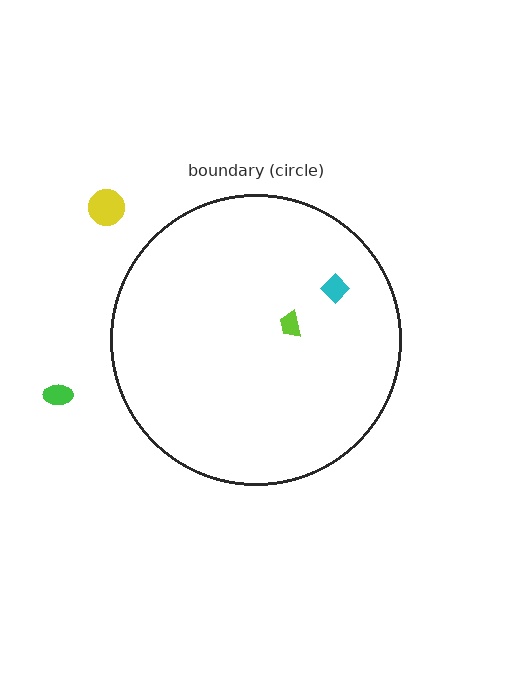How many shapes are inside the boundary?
2 inside, 2 outside.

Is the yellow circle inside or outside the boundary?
Outside.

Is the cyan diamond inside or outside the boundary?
Inside.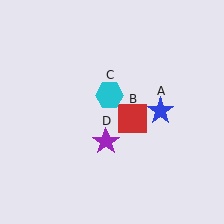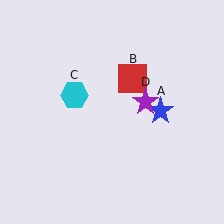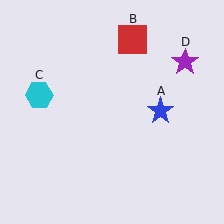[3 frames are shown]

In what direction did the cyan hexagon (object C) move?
The cyan hexagon (object C) moved left.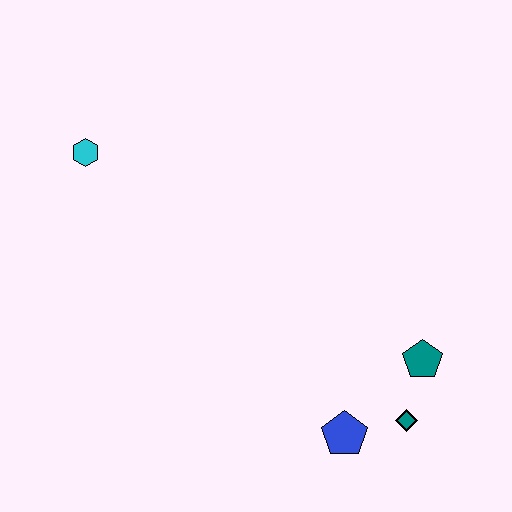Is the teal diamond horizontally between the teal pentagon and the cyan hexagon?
Yes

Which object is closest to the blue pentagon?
The teal diamond is closest to the blue pentagon.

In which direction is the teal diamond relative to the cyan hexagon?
The teal diamond is to the right of the cyan hexagon.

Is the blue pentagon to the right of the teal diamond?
No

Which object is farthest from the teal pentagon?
The cyan hexagon is farthest from the teal pentagon.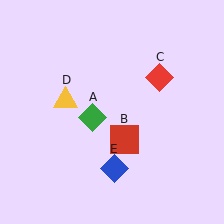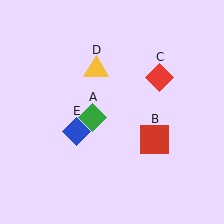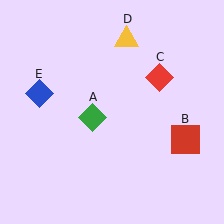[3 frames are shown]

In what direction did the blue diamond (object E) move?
The blue diamond (object E) moved up and to the left.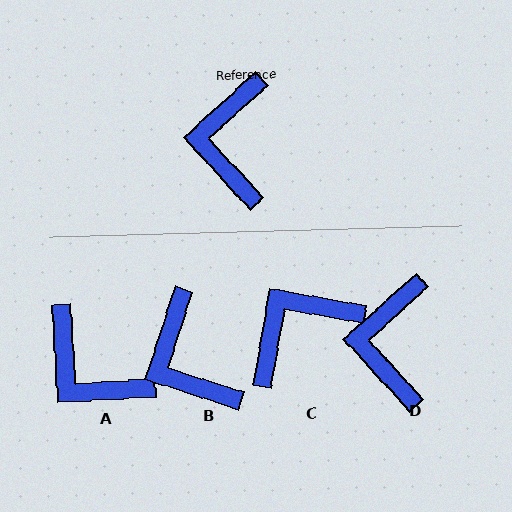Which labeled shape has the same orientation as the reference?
D.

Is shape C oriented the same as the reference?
No, it is off by about 52 degrees.